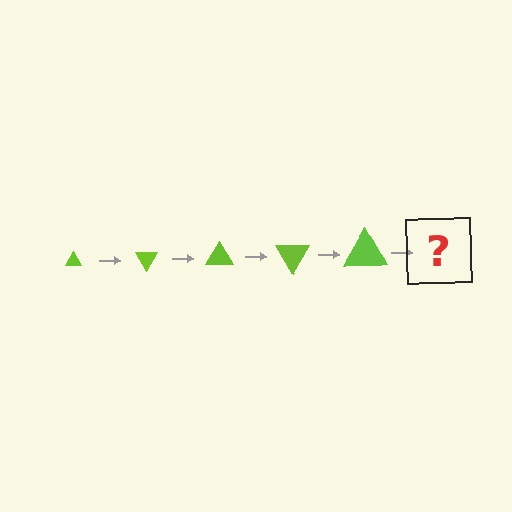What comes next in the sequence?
The next element should be a triangle, larger than the previous one and rotated 300 degrees from the start.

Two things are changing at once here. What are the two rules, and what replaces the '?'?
The two rules are that the triangle grows larger each step and it rotates 60 degrees each step. The '?' should be a triangle, larger than the previous one and rotated 300 degrees from the start.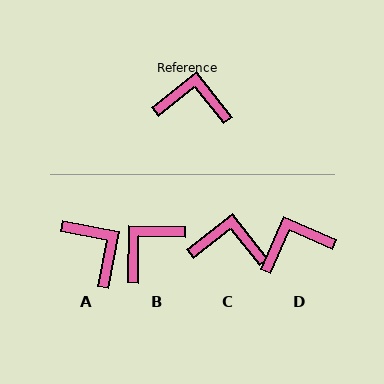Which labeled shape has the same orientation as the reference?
C.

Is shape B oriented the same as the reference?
No, it is off by about 51 degrees.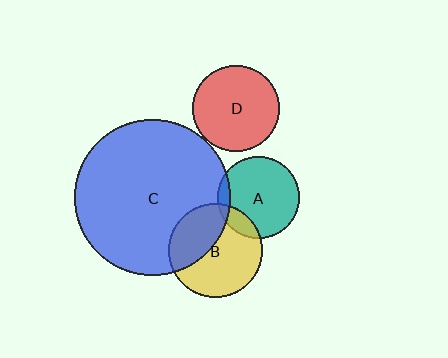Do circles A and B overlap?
Yes.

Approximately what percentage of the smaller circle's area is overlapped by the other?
Approximately 15%.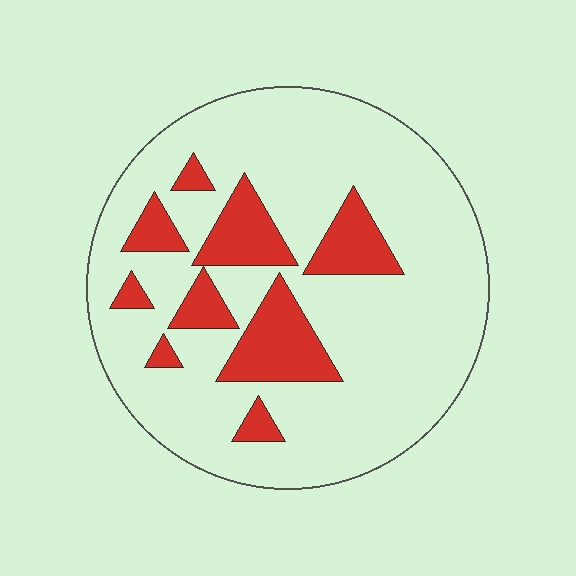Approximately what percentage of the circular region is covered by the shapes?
Approximately 20%.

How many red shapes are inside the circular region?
9.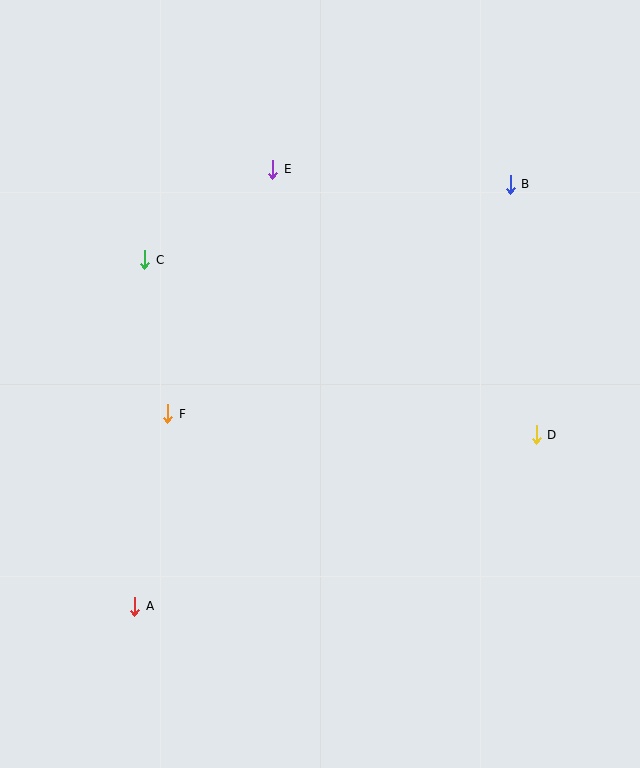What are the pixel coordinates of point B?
Point B is at (510, 184).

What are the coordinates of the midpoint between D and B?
The midpoint between D and B is at (523, 310).